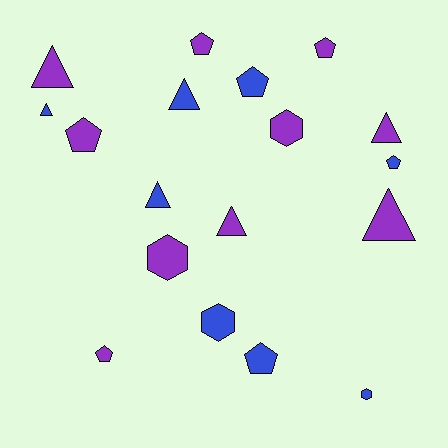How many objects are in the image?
There are 18 objects.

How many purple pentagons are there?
There are 4 purple pentagons.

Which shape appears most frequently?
Pentagon, with 7 objects.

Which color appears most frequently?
Purple, with 10 objects.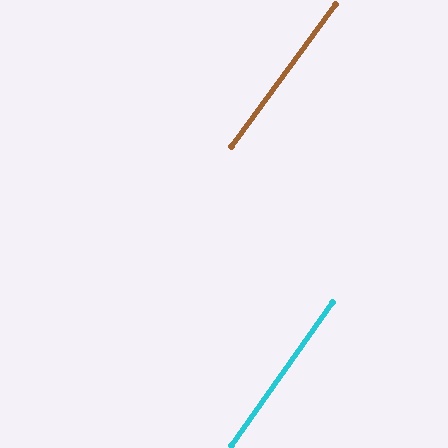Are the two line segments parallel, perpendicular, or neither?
Parallel — their directions differ by only 1.0°.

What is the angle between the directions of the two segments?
Approximately 1 degree.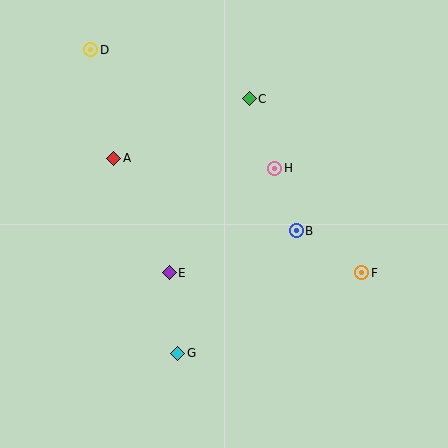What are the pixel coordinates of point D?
Point D is at (91, 50).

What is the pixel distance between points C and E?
The distance between C and E is 191 pixels.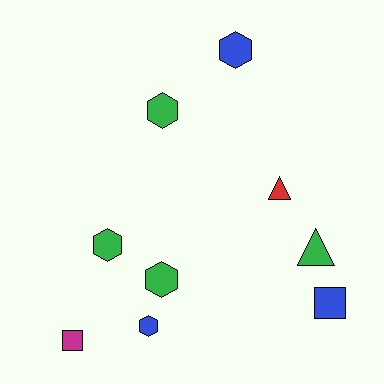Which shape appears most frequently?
Hexagon, with 5 objects.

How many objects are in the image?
There are 9 objects.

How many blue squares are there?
There is 1 blue square.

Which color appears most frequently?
Green, with 4 objects.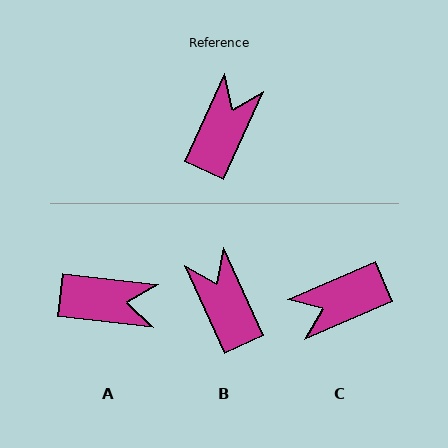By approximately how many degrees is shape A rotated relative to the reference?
Approximately 72 degrees clockwise.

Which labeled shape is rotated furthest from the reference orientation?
C, about 138 degrees away.